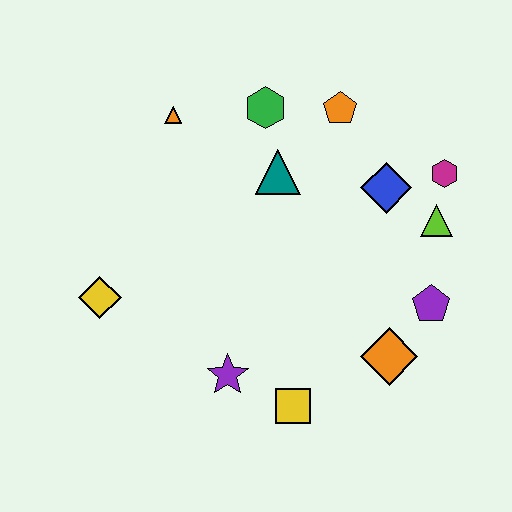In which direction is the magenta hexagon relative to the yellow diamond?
The magenta hexagon is to the right of the yellow diamond.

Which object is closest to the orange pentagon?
The green hexagon is closest to the orange pentagon.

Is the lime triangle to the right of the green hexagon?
Yes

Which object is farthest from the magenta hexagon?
The yellow diamond is farthest from the magenta hexagon.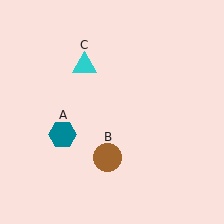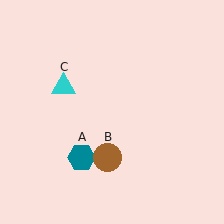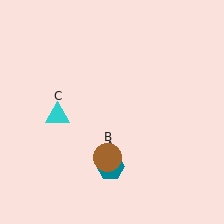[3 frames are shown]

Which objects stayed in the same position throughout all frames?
Brown circle (object B) remained stationary.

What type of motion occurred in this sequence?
The teal hexagon (object A), cyan triangle (object C) rotated counterclockwise around the center of the scene.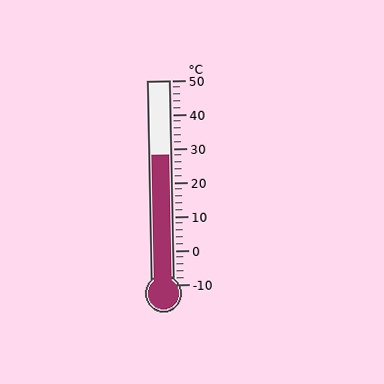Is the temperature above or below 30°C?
The temperature is below 30°C.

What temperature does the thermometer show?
The thermometer shows approximately 28°C.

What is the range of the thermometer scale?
The thermometer scale ranges from -10°C to 50°C.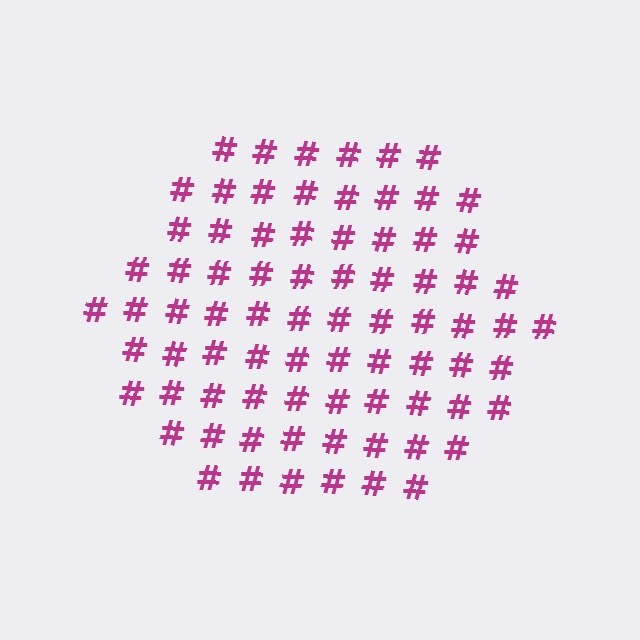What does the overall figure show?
The overall figure shows a hexagon.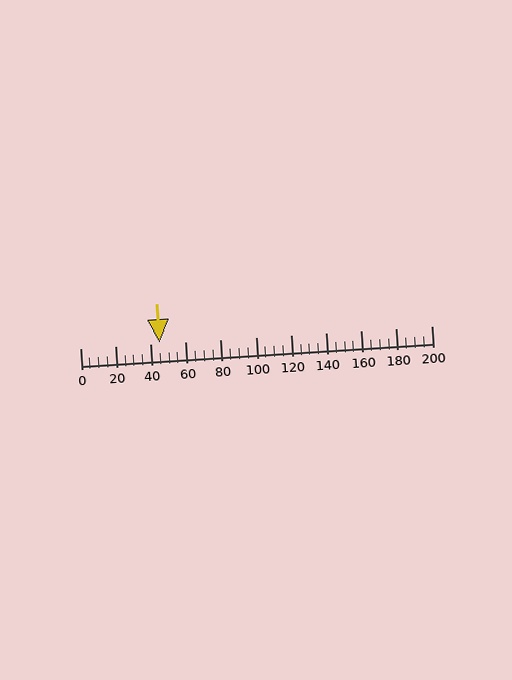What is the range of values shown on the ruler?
The ruler shows values from 0 to 200.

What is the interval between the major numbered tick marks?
The major tick marks are spaced 20 units apart.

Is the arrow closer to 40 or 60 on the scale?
The arrow is closer to 40.